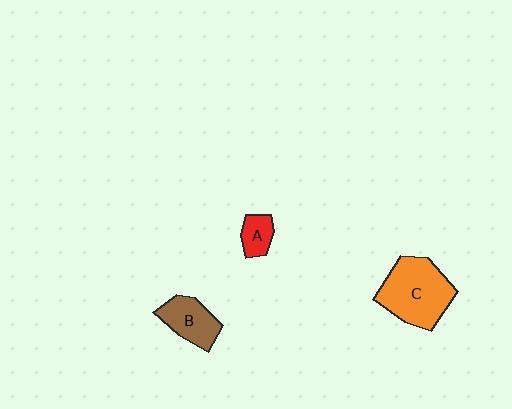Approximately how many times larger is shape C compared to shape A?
Approximately 3.2 times.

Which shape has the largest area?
Shape C (orange).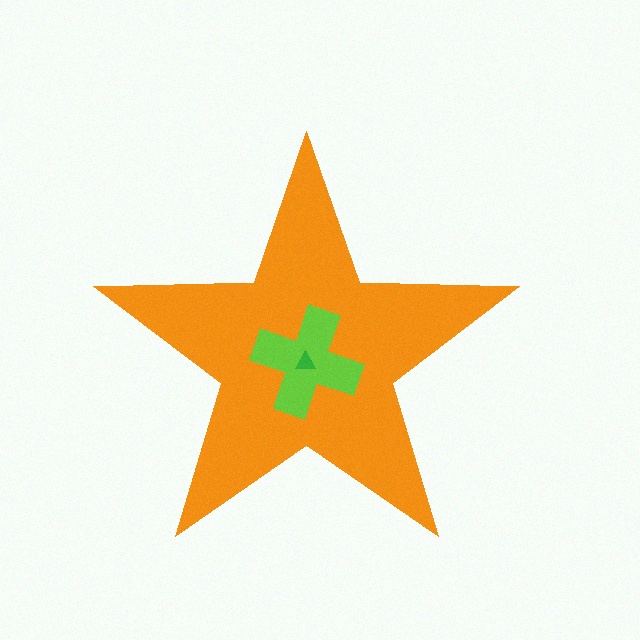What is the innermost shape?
The green triangle.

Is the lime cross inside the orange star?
Yes.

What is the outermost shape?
The orange star.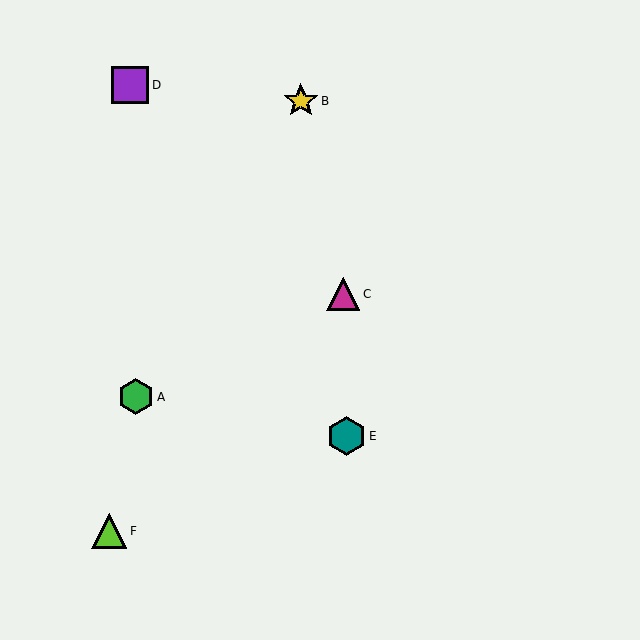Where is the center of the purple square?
The center of the purple square is at (130, 85).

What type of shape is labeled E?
Shape E is a teal hexagon.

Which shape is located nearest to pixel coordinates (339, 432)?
The teal hexagon (labeled E) at (346, 436) is nearest to that location.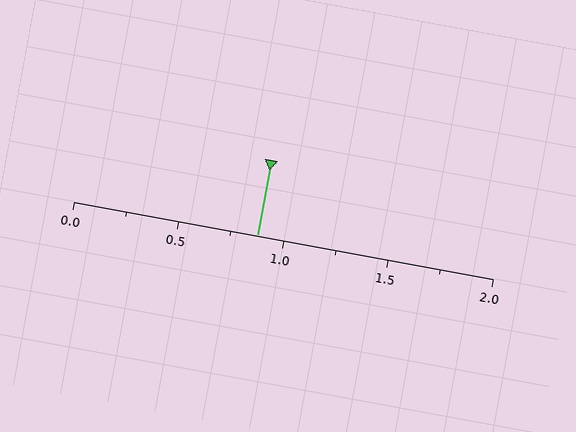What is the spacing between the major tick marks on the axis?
The major ticks are spaced 0.5 apart.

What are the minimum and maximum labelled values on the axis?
The axis runs from 0.0 to 2.0.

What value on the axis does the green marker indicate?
The marker indicates approximately 0.88.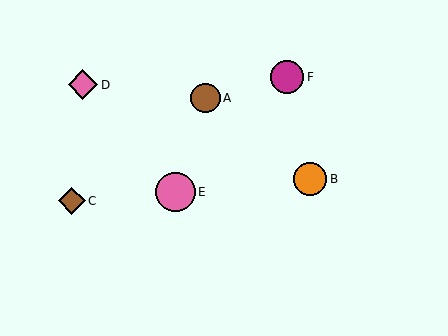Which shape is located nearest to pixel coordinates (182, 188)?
The pink circle (labeled E) at (176, 192) is nearest to that location.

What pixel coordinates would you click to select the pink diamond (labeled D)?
Click at (83, 85) to select the pink diamond D.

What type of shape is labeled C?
Shape C is a brown diamond.